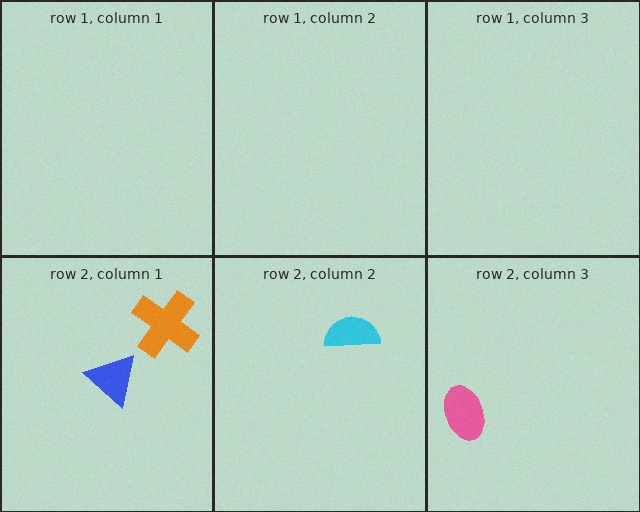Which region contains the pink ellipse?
The row 2, column 3 region.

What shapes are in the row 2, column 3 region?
The pink ellipse.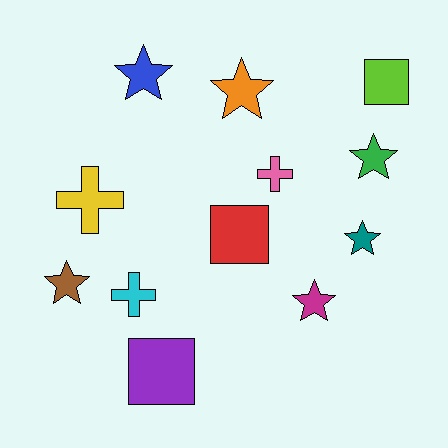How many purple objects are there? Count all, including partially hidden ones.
There is 1 purple object.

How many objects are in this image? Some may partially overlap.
There are 12 objects.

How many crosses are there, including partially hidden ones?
There are 3 crosses.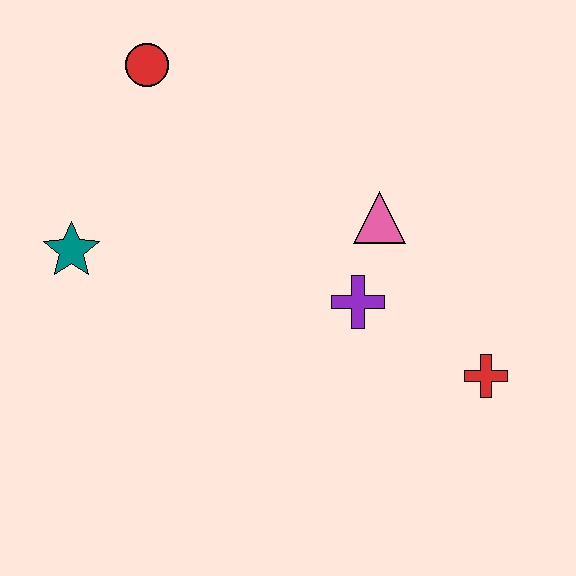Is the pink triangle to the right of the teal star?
Yes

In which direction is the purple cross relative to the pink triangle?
The purple cross is below the pink triangle.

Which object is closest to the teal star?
The red circle is closest to the teal star.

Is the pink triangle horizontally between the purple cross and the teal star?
No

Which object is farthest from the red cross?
The red circle is farthest from the red cross.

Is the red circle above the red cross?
Yes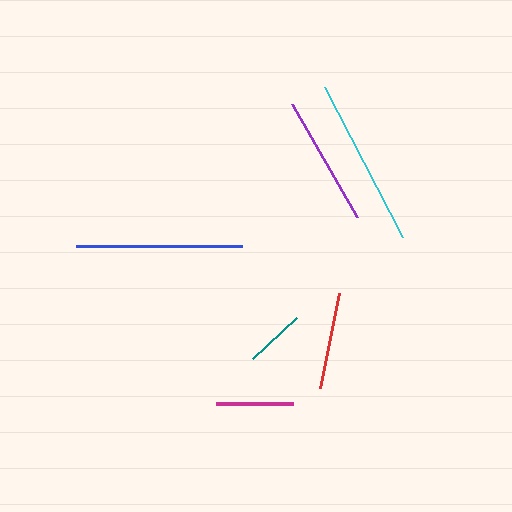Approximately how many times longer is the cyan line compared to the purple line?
The cyan line is approximately 1.3 times the length of the purple line.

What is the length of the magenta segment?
The magenta segment is approximately 77 pixels long.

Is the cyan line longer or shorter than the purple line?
The cyan line is longer than the purple line.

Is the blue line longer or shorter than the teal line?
The blue line is longer than the teal line.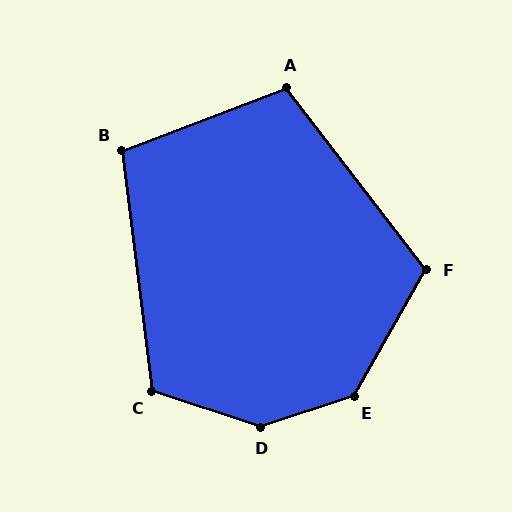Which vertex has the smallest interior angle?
B, at approximately 104 degrees.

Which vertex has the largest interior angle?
D, at approximately 144 degrees.